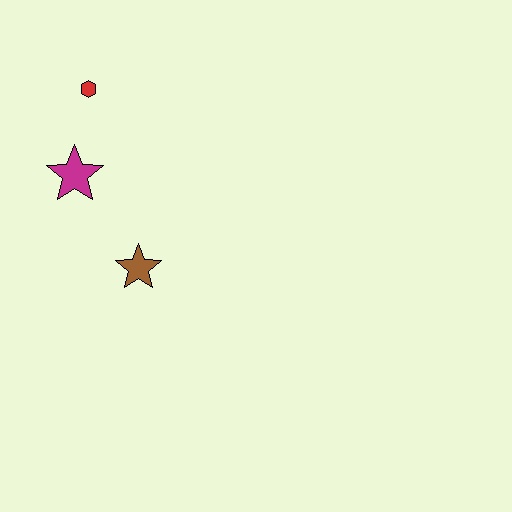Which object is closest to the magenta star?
The red hexagon is closest to the magenta star.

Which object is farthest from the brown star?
The red hexagon is farthest from the brown star.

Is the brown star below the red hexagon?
Yes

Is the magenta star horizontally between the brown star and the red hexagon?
No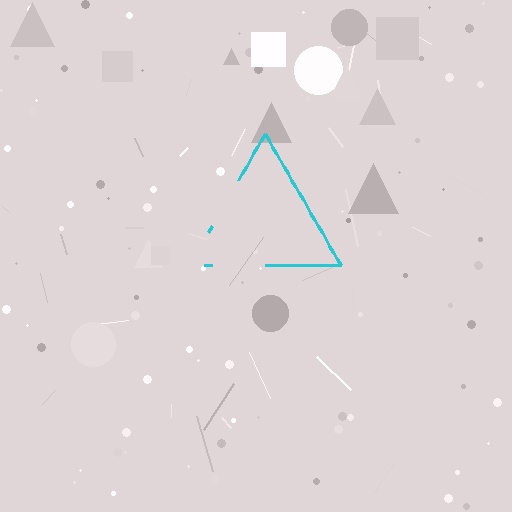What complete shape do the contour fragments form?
The contour fragments form a triangle.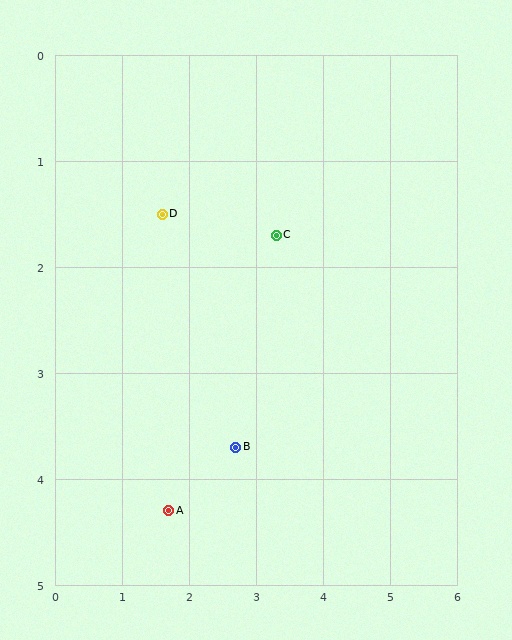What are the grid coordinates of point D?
Point D is at approximately (1.6, 1.5).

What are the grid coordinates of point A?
Point A is at approximately (1.7, 4.3).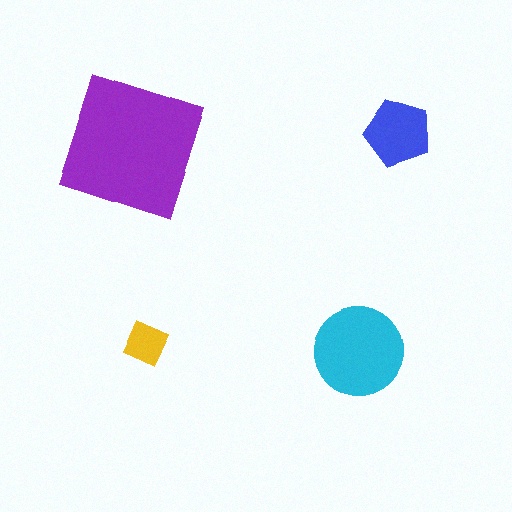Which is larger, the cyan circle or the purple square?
The purple square.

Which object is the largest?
The purple square.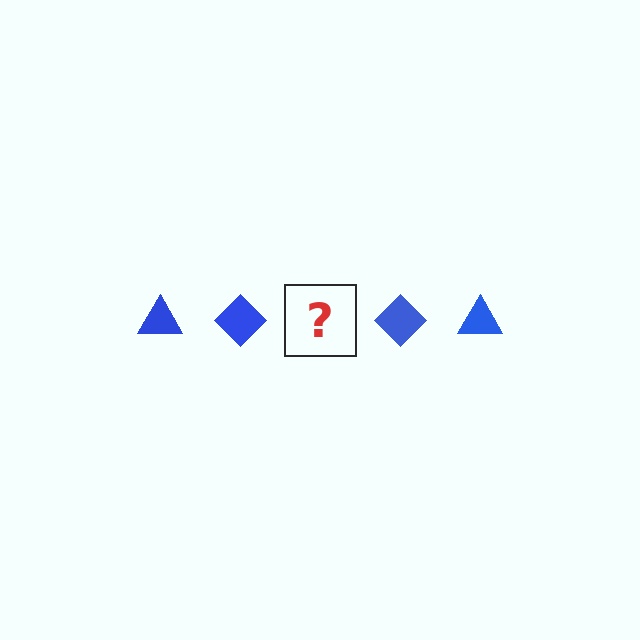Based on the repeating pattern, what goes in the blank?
The blank should be a blue triangle.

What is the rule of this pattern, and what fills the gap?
The rule is that the pattern cycles through triangle, diamond shapes in blue. The gap should be filled with a blue triangle.